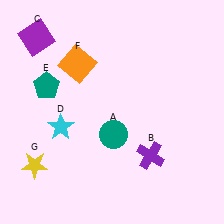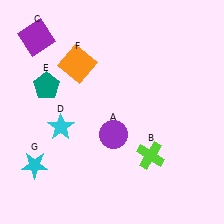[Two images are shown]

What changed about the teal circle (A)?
In Image 1, A is teal. In Image 2, it changed to purple.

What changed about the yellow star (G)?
In Image 1, G is yellow. In Image 2, it changed to cyan.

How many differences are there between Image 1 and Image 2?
There are 3 differences between the two images.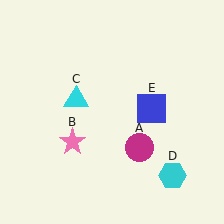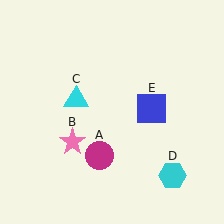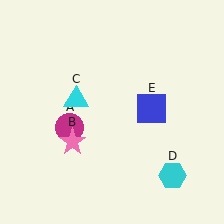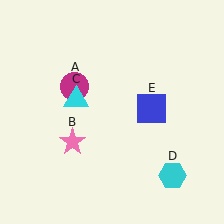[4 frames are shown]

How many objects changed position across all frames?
1 object changed position: magenta circle (object A).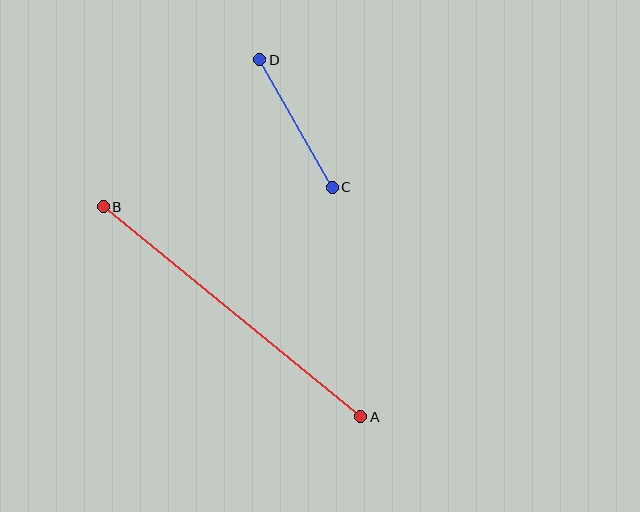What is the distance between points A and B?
The distance is approximately 332 pixels.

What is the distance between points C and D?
The distance is approximately 147 pixels.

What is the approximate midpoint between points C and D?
The midpoint is at approximately (296, 124) pixels.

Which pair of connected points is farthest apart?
Points A and B are farthest apart.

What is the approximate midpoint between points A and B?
The midpoint is at approximately (232, 312) pixels.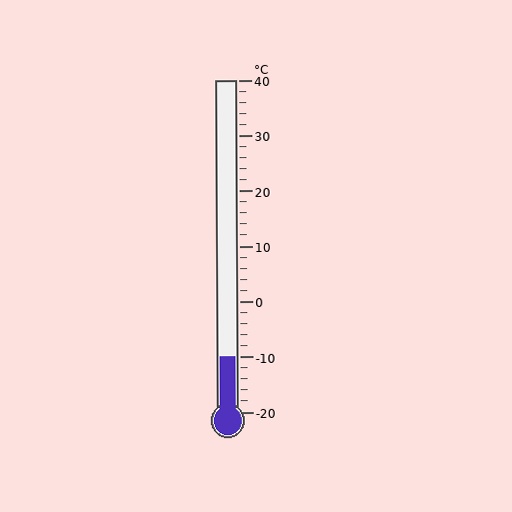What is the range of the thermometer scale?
The thermometer scale ranges from -20°C to 40°C.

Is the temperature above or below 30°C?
The temperature is below 30°C.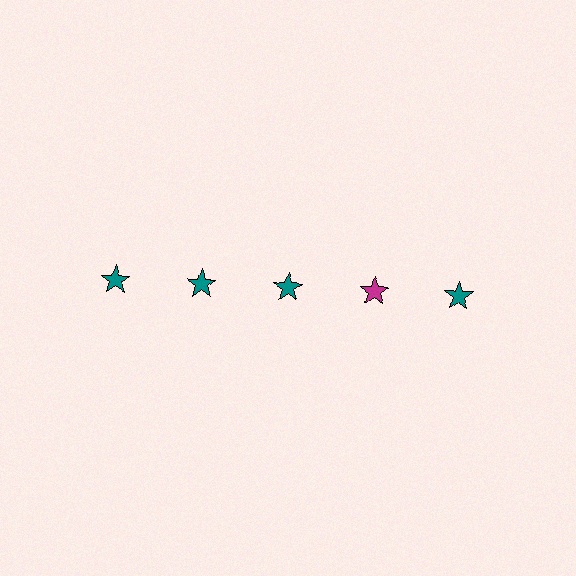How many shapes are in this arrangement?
There are 5 shapes arranged in a grid pattern.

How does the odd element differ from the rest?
It has a different color: magenta instead of teal.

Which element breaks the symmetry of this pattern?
The magenta star in the top row, second from right column breaks the symmetry. All other shapes are teal stars.